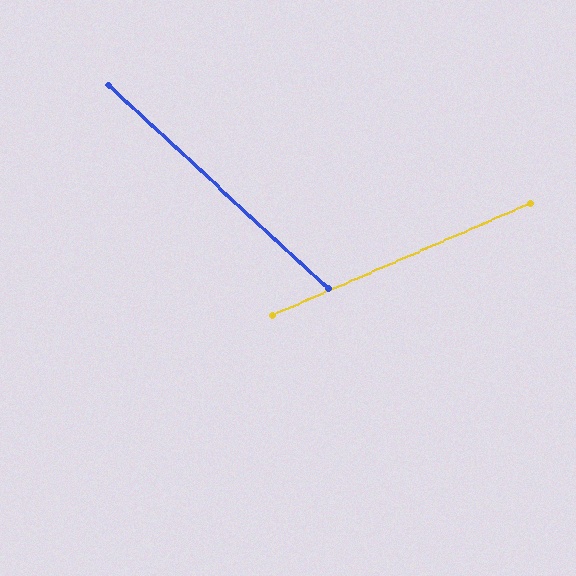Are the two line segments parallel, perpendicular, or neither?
Neither parallel nor perpendicular — they differ by about 66°.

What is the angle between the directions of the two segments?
Approximately 66 degrees.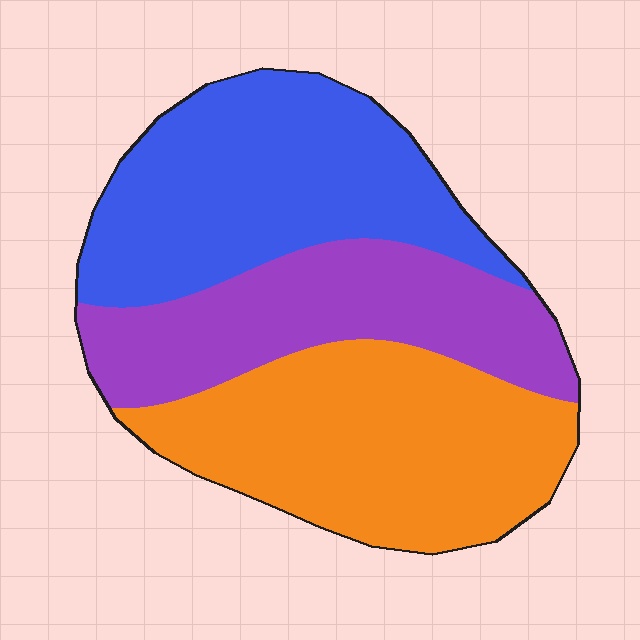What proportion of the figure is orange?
Orange covers 37% of the figure.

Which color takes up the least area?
Purple, at roughly 30%.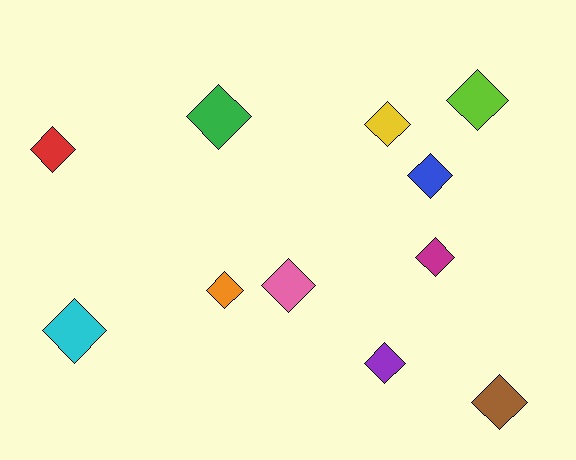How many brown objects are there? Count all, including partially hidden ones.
There is 1 brown object.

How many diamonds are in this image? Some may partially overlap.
There are 11 diamonds.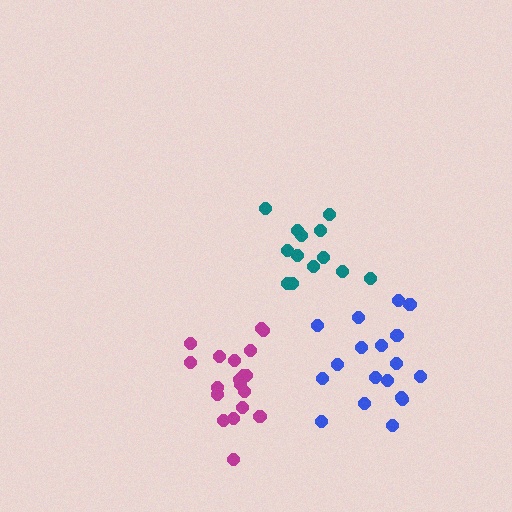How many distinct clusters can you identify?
There are 3 distinct clusters.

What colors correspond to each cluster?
The clusters are colored: teal, magenta, blue.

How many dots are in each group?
Group 1: 13 dots, Group 2: 19 dots, Group 3: 18 dots (50 total).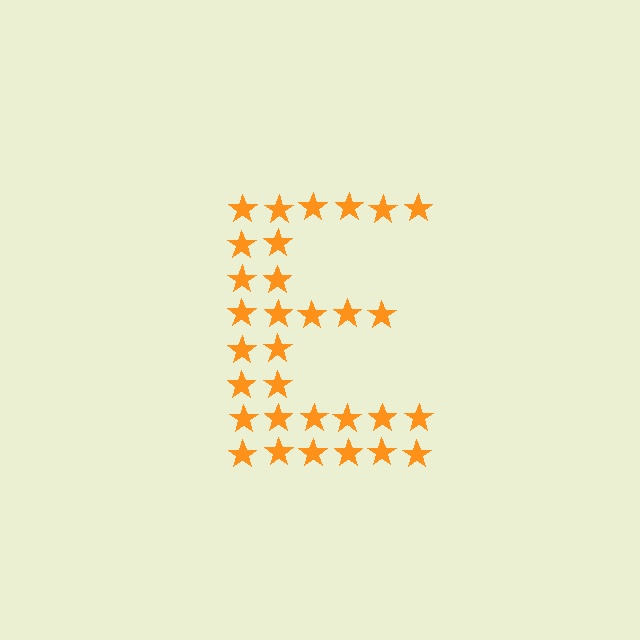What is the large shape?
The large shape is the letter E.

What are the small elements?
The small elements are stars.